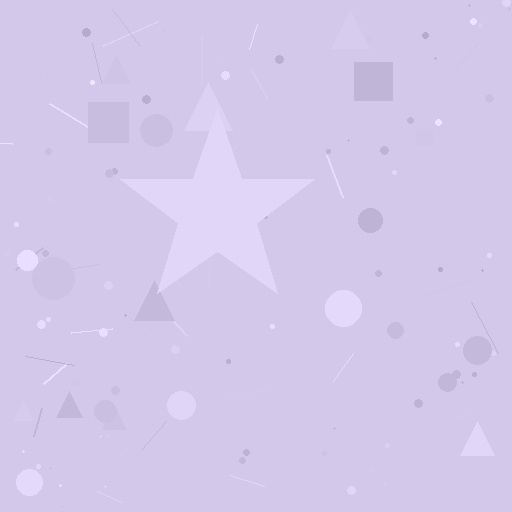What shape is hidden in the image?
A star is hidden in the image.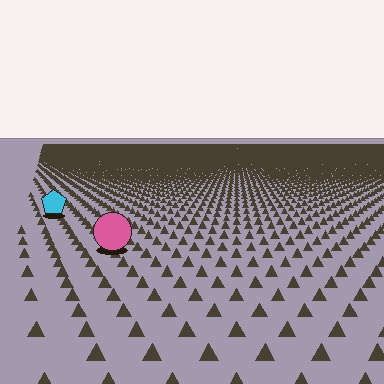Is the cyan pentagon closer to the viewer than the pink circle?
No. The pink circle is closer — you can tell from the texture gradient: the ground texture is coarser near it.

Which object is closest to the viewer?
The pink circle is closest. The texture marks near it are larger and more spread out.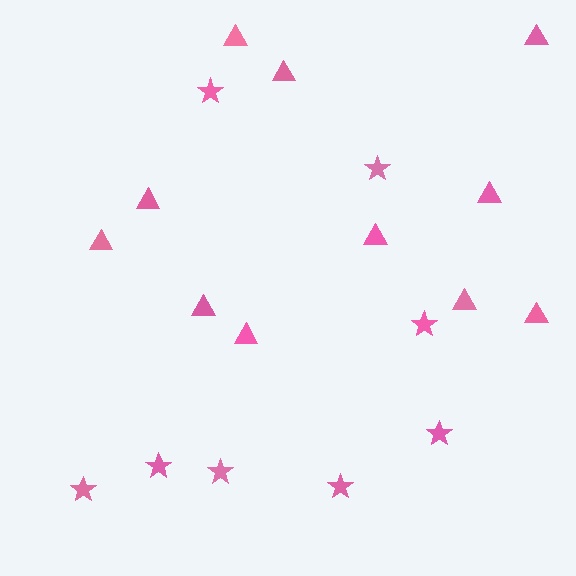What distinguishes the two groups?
There are 2 groups: one group of triangles (11) and one group of stars (8).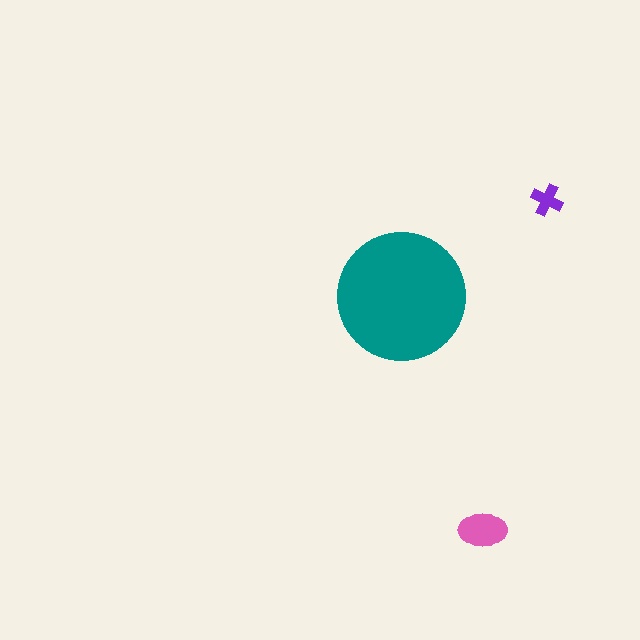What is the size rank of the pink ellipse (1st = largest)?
2nd.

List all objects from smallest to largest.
The purple cross, the pink ellipse, the teal circle.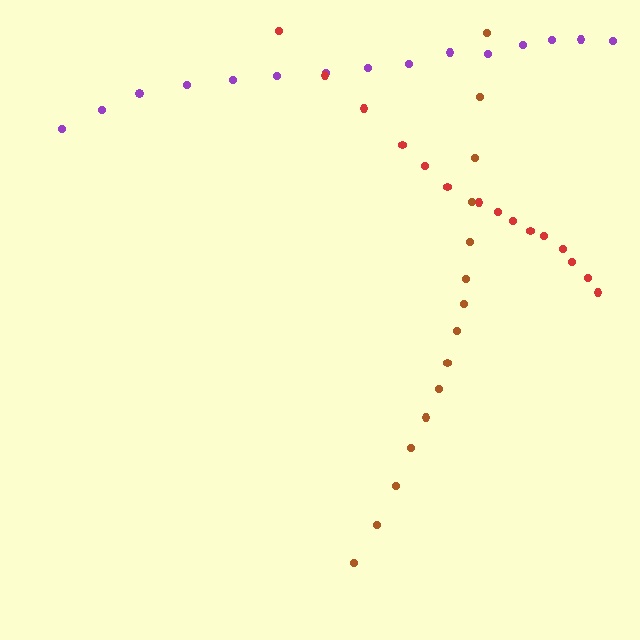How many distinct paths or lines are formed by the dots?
There are 3 distinct paths.